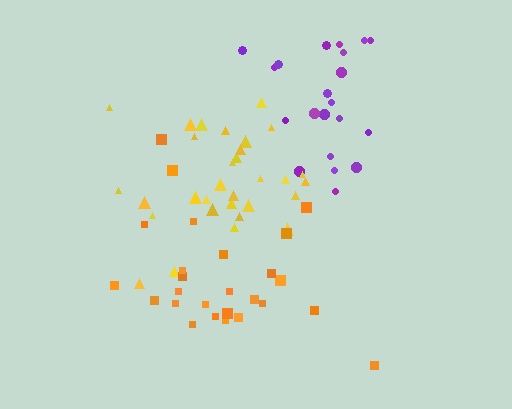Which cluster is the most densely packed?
Yellow.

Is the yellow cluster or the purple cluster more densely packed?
Yellow.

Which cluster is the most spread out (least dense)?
Purple.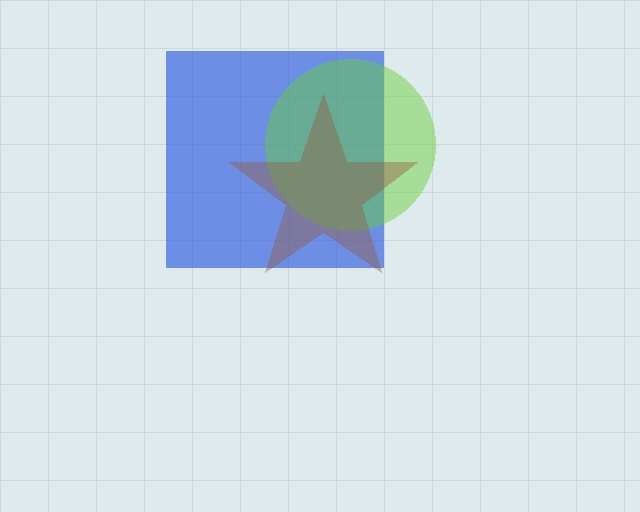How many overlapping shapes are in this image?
There are 3 overlapping shapes in the image.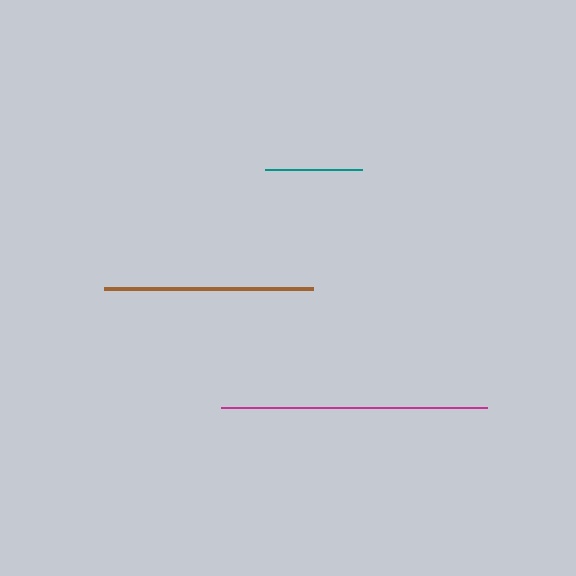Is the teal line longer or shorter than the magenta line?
The magenta line is longer than the teal line.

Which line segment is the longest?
The magenta line is the longest at approximately 266 pixels.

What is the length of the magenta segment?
The magenta segment is approximately 266 pixels long.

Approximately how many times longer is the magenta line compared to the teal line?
The magenta line is approximately 2.8 times the length of the teal line.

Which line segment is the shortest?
The teal line is the shortest at approximately 97 pixels.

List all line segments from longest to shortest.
From longest to shortest: magenta, brown, teal.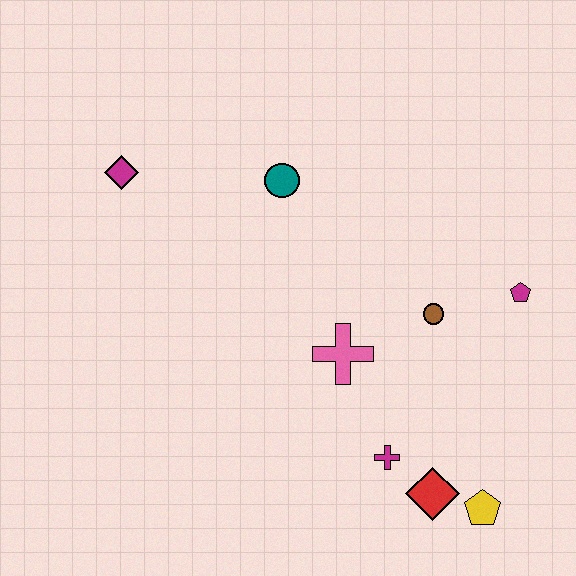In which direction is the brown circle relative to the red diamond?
The brown circle is above the red diamond.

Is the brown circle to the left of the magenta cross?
No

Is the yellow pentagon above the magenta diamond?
No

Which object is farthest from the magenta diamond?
The yellow pentagon is farthest from the magenta diamond.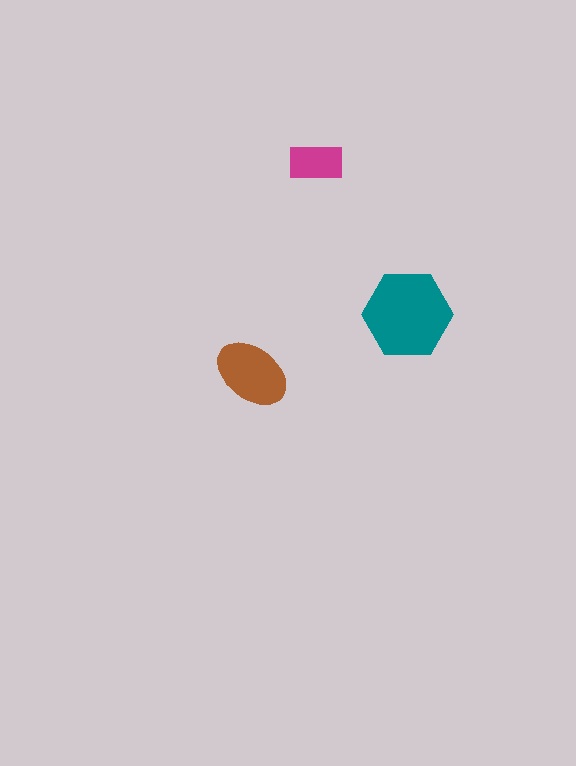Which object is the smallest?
The magenta rectangle.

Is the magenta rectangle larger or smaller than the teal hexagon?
Smaller.